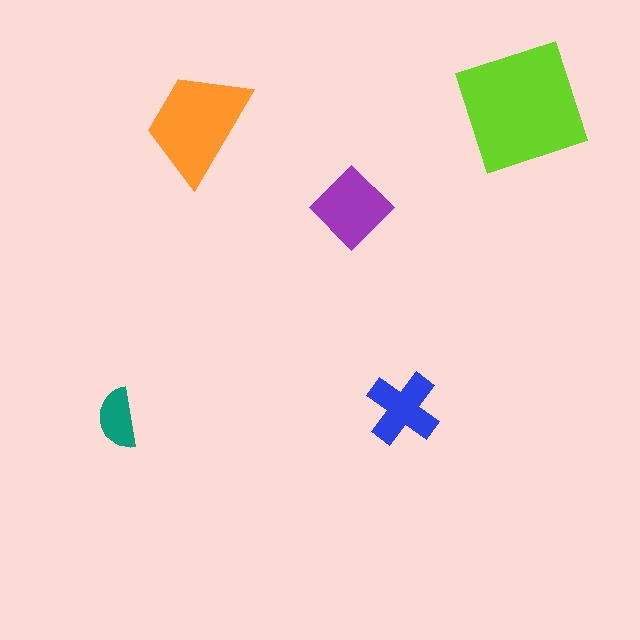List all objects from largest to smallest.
The lime square, the orange trapezoid, the purple diamond, the blue cross, the teal semicircle.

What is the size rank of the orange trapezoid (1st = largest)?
2nd.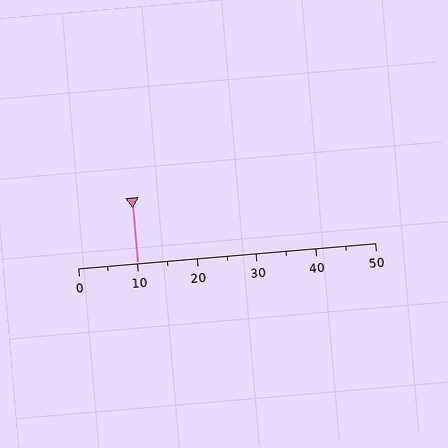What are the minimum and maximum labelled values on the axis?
The axis runs from 0 to 50.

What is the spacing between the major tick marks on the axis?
The major ticks are spaced 10 apart.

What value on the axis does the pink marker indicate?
The marker indicates approximately 10.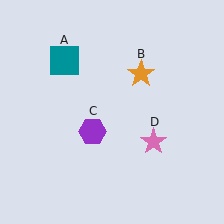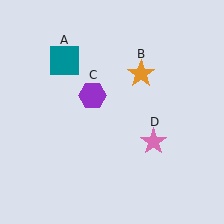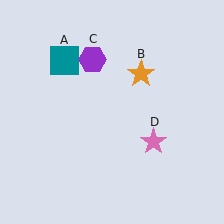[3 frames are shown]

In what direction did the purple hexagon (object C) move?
The purple hexagon (object C) moved up.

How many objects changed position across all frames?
1 object changed position: purple hexagon (object C).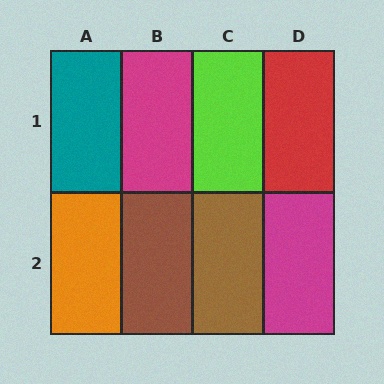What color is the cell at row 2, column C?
Brown.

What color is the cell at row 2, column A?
Orange.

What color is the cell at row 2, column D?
Magenta.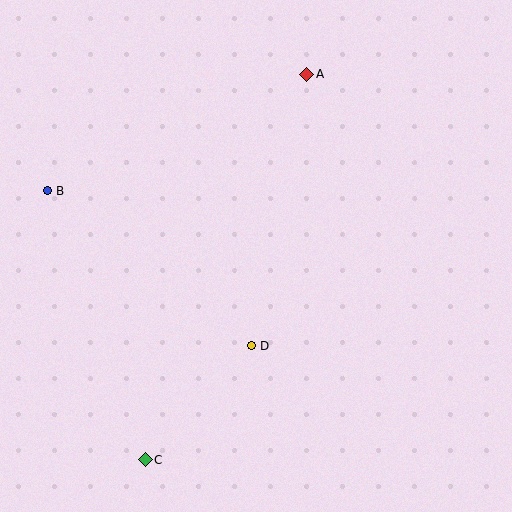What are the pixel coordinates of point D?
Point D is at (251, 346).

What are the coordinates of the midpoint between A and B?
The midpoint between A and B is at (177, 133).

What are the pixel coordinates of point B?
Point B is at (47, 191).